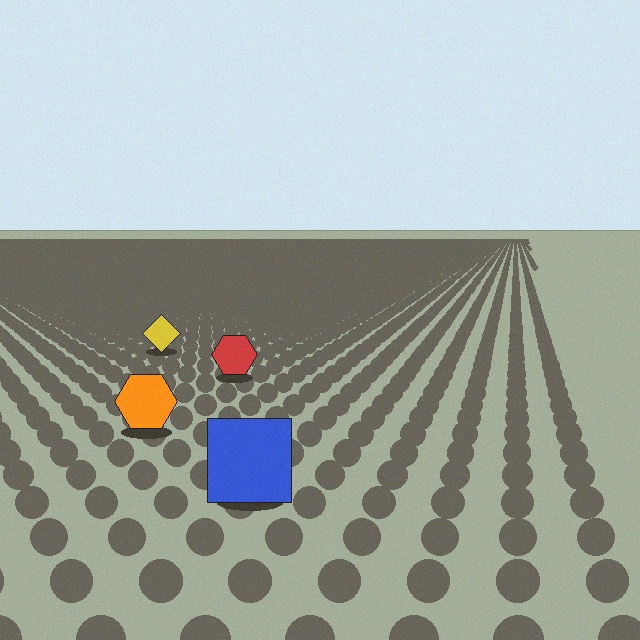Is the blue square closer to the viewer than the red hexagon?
Yes. The blue square is closer — you can tell from the texture gradient: the ground texture is coarser near it.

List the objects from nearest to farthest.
From nearest to farthest: the blue square, the orange hexagon, the red hexagon, the yellow diamond.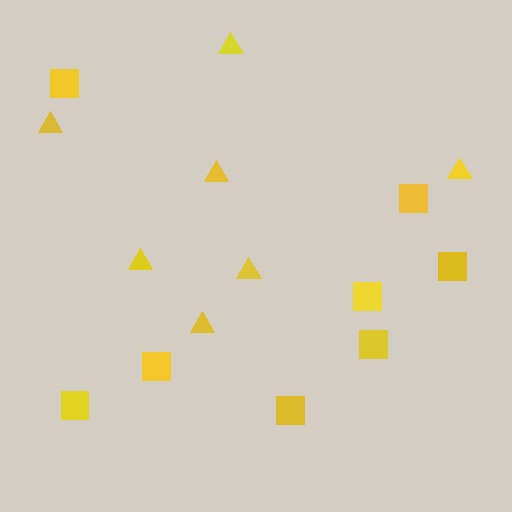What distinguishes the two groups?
There are 2 groups: one group of squares (8) and one group of triangles (7).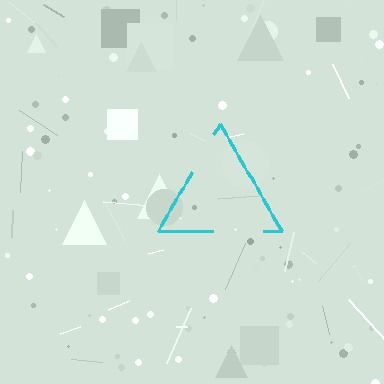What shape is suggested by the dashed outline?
The dashed outline suggests a triangle.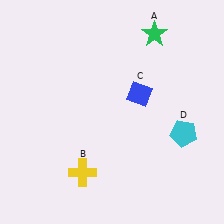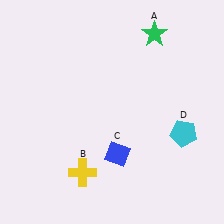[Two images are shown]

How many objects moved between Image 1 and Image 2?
1 object moved between the two images.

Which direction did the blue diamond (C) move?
The blue diamond (C) moved down.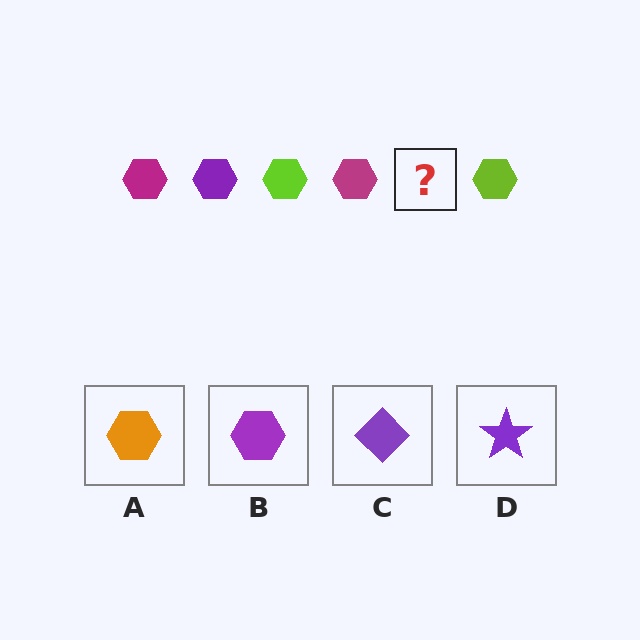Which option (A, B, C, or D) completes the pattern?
B.